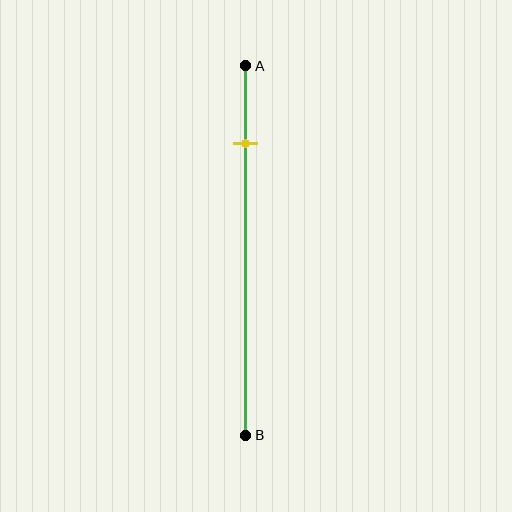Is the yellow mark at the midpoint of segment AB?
No, the mark is at about 20% from A, not at the 50% midpoint.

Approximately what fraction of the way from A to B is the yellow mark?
The yellow mark is approximately 20% of the way from A to B.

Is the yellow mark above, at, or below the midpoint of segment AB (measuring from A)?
The yellow mark is above the midpoint of segment AB.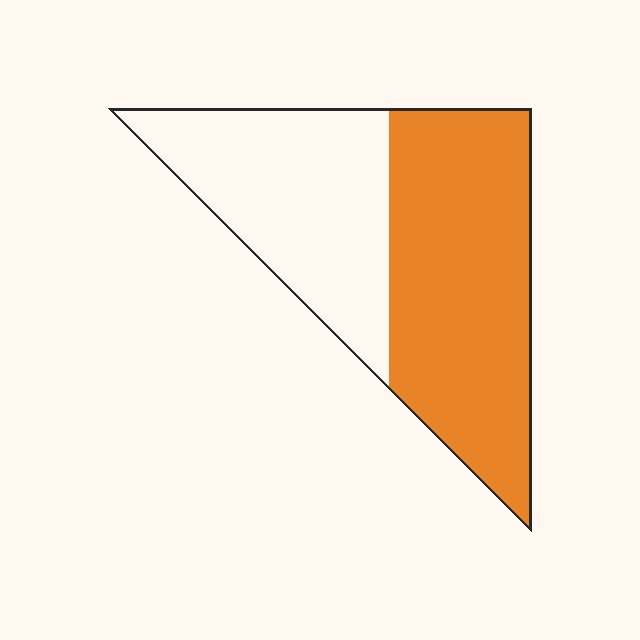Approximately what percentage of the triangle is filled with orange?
Approximately 55%.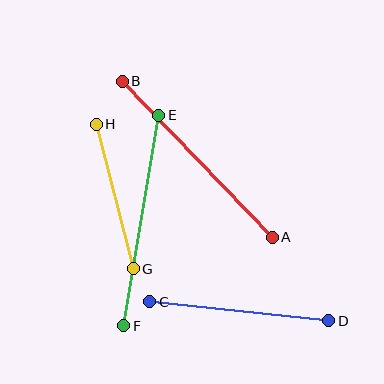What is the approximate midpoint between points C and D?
The midpoint is at approximately (239, 311) pixels.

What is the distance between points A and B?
The distance is approximately 216 pixels.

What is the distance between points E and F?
The distance is approximately 213 pixels.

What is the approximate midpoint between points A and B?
The midpoint is at approximately (197, 159) pixels.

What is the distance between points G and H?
The distance is approximately 150 pixels.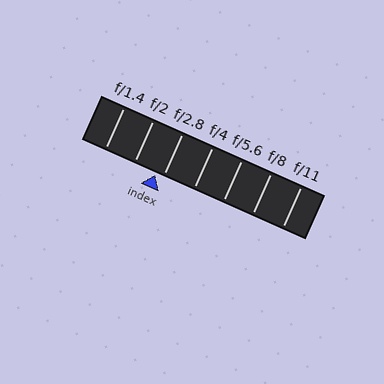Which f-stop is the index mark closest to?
The index mark is closest to f/2.8.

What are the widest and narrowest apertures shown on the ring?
The widest aperture shown is f/1.4 and the narrowest is f/11.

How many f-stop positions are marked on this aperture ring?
There are 7 f-stop positions marked.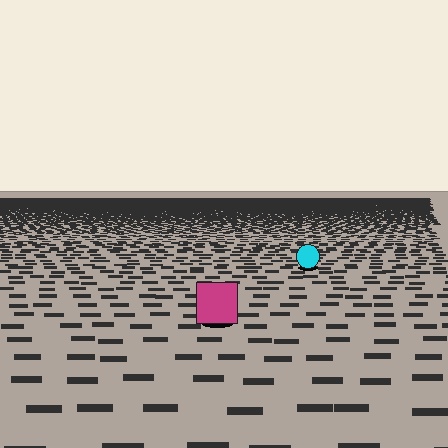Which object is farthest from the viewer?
The cyan circle is farthest from the viewer. It appears smaller and the ground texture around it is denser.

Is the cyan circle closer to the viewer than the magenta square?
No. The magenta square is closer — you can tell from the texture gradient: the ground texture is coarser near it.